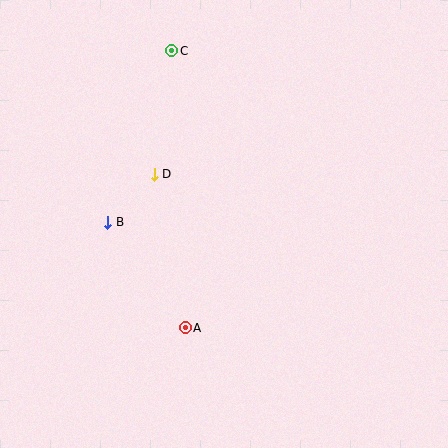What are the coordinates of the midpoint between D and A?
The midpoint between D and A is at (170, 251).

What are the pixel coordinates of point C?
Point C is at (172, 51).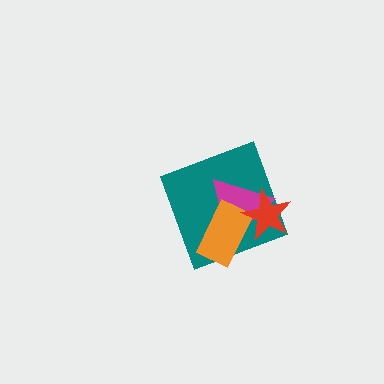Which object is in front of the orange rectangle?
The red star is in front of the orange rectangle.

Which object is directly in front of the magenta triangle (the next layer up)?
The orange rectangle is directly in front of the magenta triangle.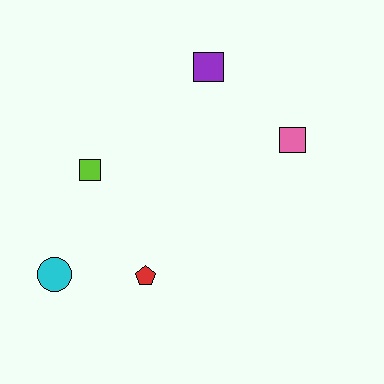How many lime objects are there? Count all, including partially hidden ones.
There is 1 lime object.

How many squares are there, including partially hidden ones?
There are 3 squares.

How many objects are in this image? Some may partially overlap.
There are 5 objects.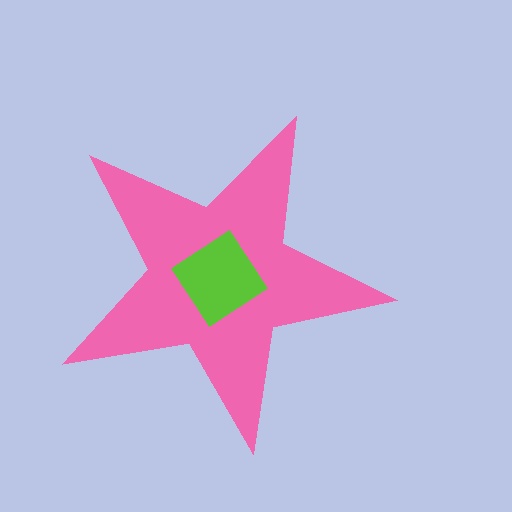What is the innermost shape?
The lime diamond.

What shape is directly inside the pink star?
The lime diamond.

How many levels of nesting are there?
2.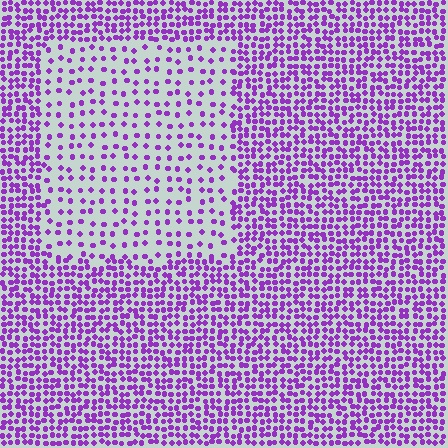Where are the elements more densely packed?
The elements are more densely packed outside the rectangle boundary.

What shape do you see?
I see a rectangle.